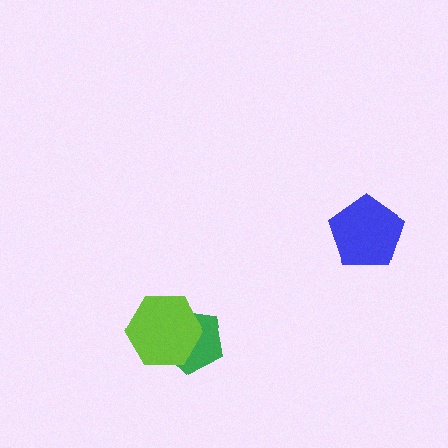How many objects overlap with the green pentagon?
1 object overlaps with the green pentagon.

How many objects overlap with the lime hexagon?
1 object overlaps with the lime hexagon.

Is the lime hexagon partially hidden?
No, no other shape covers it.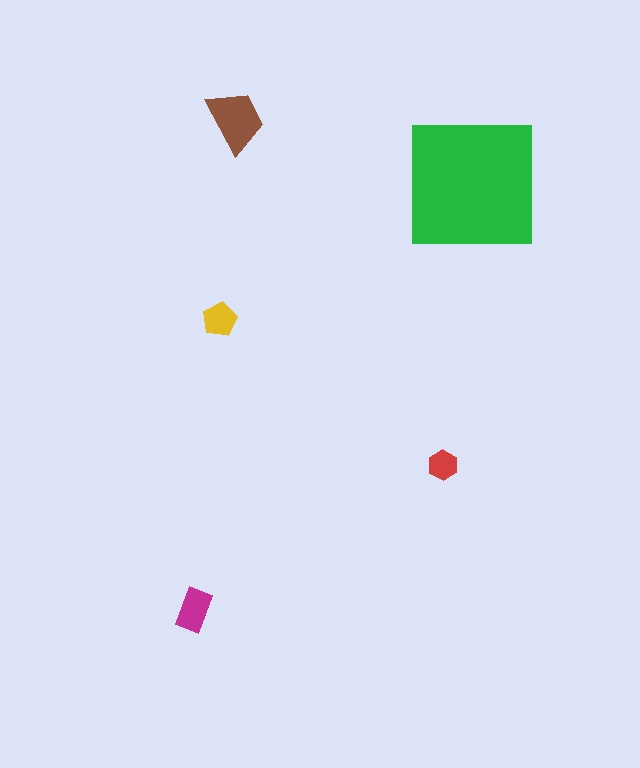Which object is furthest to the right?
The green square is rightmost.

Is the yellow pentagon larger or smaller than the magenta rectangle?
Smaller.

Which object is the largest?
The green square.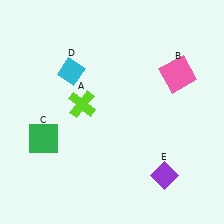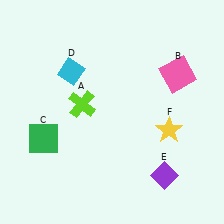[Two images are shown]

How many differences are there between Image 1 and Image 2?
There is 1 difference between the two images.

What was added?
A yellow star (F) was added in Image 2.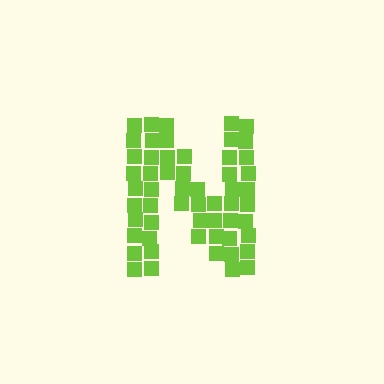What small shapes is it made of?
It is made of small squares.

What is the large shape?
The large shape is the letter N.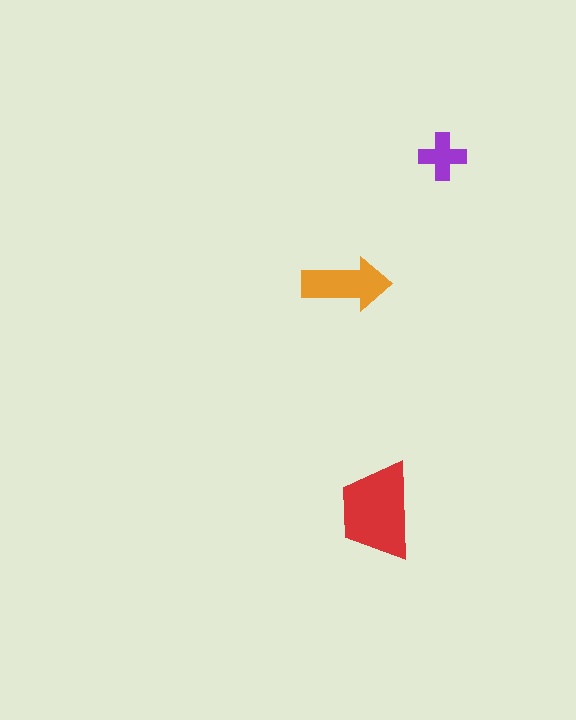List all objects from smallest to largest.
The purple cross, the orange arrow, the red trapezoid.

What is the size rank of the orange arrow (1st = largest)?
2nd.